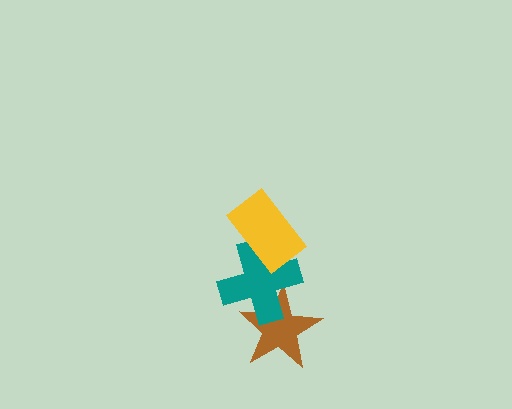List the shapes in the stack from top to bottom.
From top to bottom: the yellow rectangle, the teal cross, the brown star.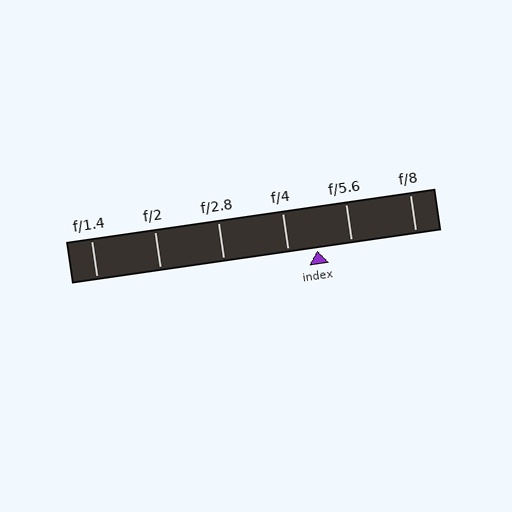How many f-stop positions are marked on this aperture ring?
There are 6 f-stop positions marked.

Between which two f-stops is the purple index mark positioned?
The index mark is between f/4 and f/5.6.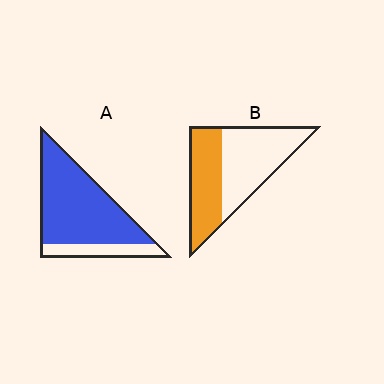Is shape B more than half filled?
No.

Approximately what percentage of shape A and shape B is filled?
A is approximately 80% and B is approximately 45%.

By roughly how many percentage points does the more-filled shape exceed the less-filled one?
By roughly 35 percentage points (A over B).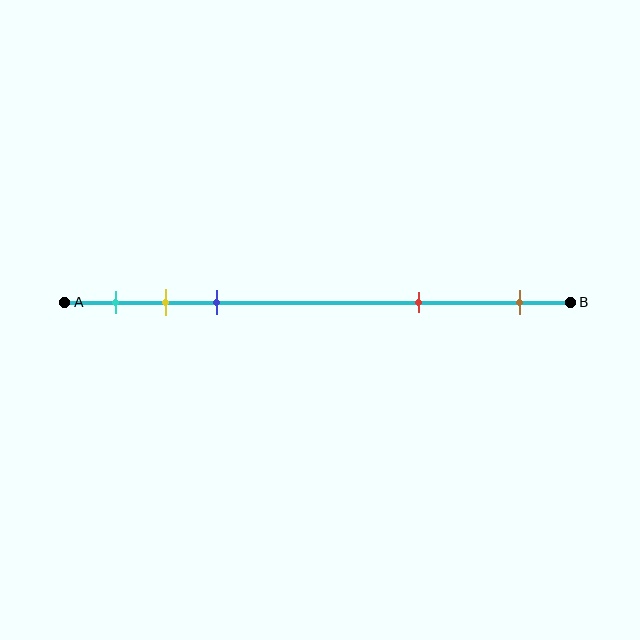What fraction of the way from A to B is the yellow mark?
The yellow mark is approximately 20% (0.2) of the way from A to B.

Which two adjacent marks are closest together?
The yellow and blue marks are the closest adjacent pair.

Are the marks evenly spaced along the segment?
No, the marks are not evenly spaced.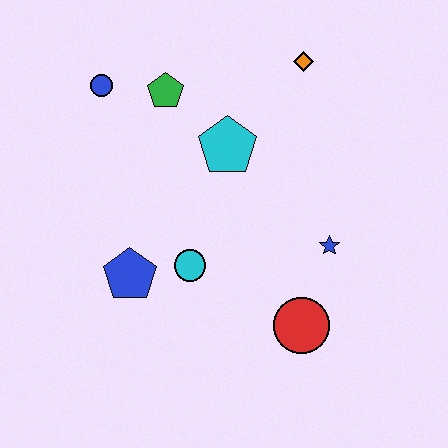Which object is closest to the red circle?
The blue star is closest to the red circle.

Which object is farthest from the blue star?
The blue circle is farthest from the blue star.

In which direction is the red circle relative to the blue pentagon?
The red circle is to the right of the blue pentagon.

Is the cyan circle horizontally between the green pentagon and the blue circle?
No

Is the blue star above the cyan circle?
Yes